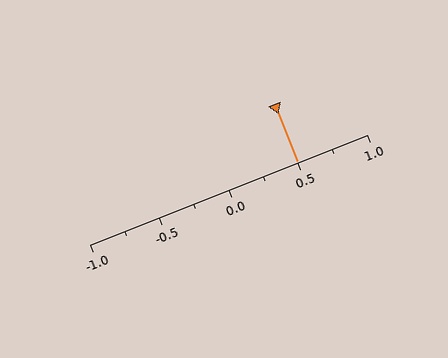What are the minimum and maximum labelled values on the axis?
The axis runs from -1.0 to 1.0.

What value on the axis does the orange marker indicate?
The marker indicates approximately 0.5.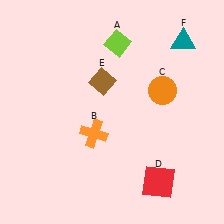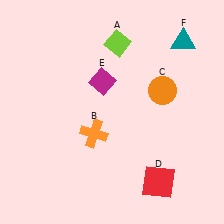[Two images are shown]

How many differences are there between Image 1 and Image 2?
There is 1 difference between the two images.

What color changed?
The diamond (E) changed from brown in Image 1 to magenta in Image 2.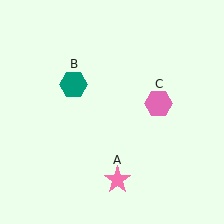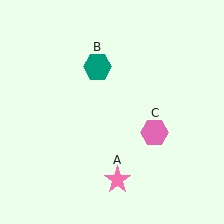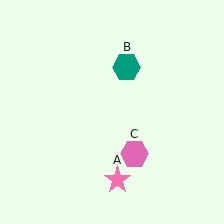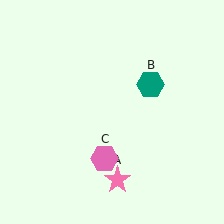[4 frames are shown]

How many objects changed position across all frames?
2 objects changed position: teal hexagon (object B), pink hexagon (object C).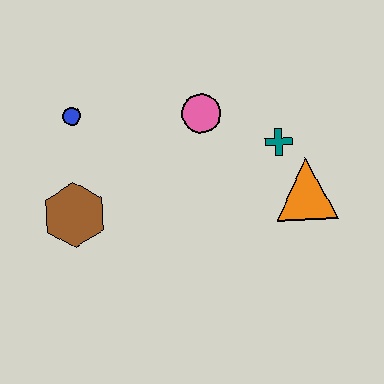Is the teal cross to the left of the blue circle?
No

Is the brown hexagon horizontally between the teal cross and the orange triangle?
No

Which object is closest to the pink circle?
The teal cross is closest to the pink circle.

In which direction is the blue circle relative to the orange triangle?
The blue circle is to the left of the orange triangle.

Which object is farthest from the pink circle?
The brown hexagon is farthest from the pink circle.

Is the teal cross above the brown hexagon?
Yes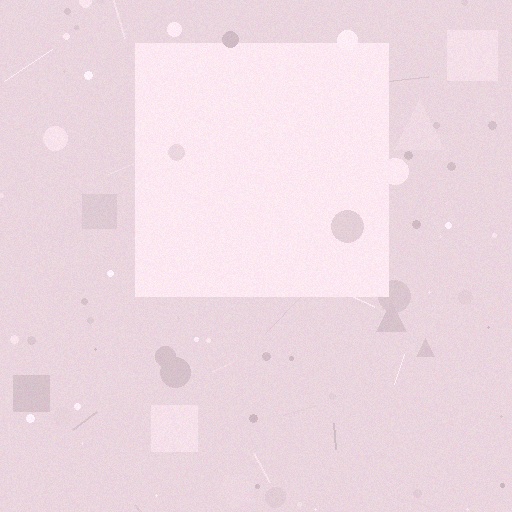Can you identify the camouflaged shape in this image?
The camouflaged shape is a square.